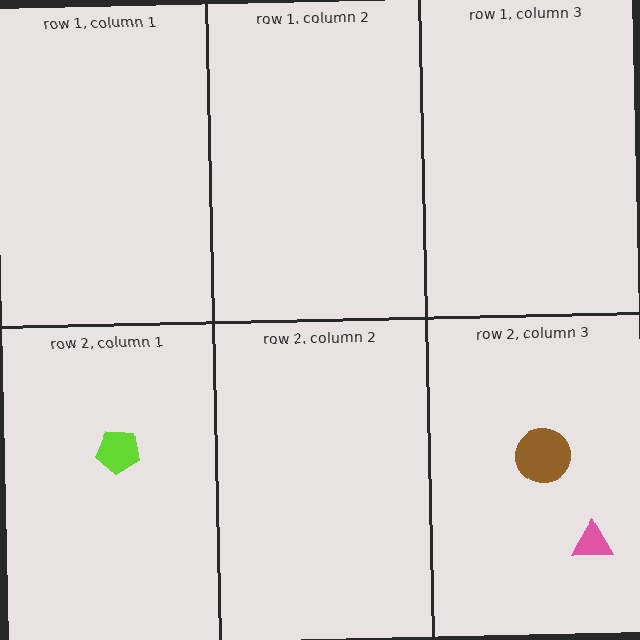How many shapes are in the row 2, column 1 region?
1.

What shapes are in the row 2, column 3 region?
The pink triangle, the brown circle.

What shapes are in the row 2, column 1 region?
The lime pentagon.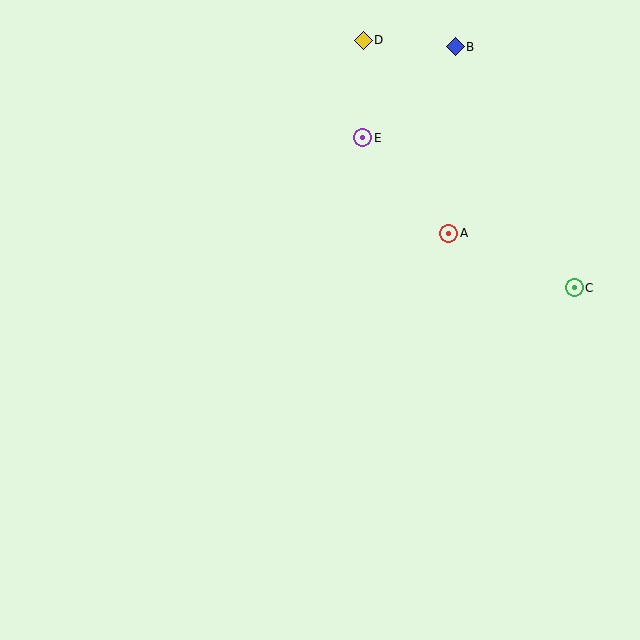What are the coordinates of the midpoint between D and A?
The midpoint between D and A is at (406, 137).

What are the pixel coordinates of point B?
Point B is at (455, 47).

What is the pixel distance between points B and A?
The distance between B and A is 187 pixels.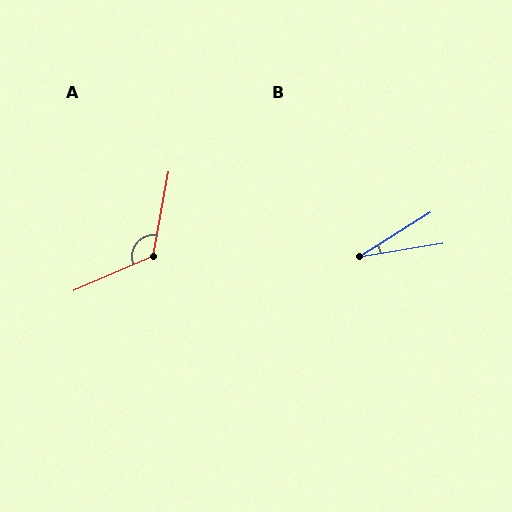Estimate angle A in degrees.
Approximately 124 degrees.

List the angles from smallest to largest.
B (23°), A (124°).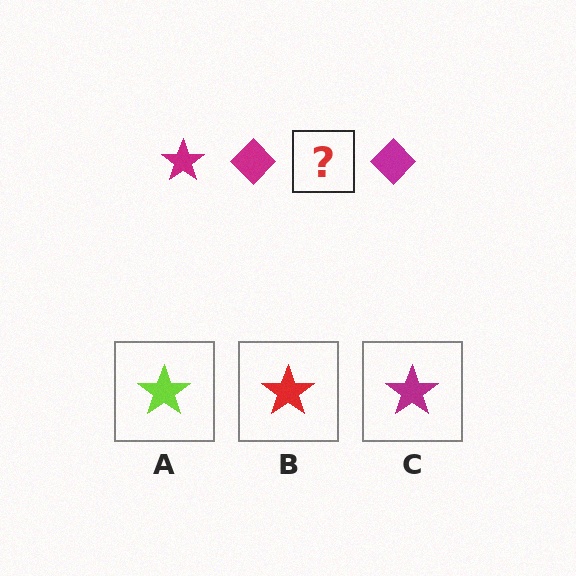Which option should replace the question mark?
Option C.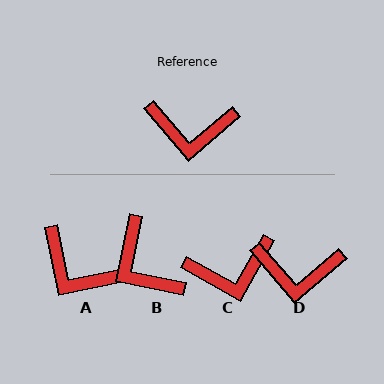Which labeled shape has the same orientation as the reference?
D.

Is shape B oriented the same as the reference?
No, it is off by about 52 degrees.